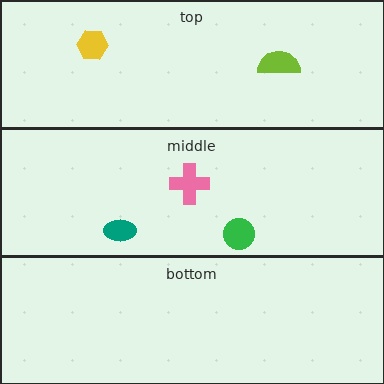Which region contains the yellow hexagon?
The top region.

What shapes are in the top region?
The yellow hexagon, the lime semicircle.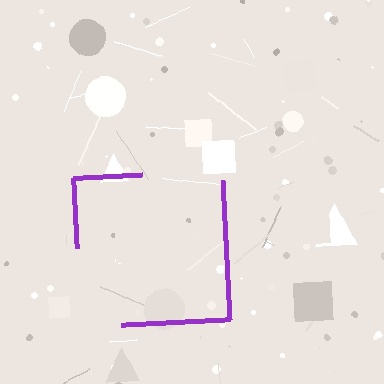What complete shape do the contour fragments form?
The contour fragments form a square.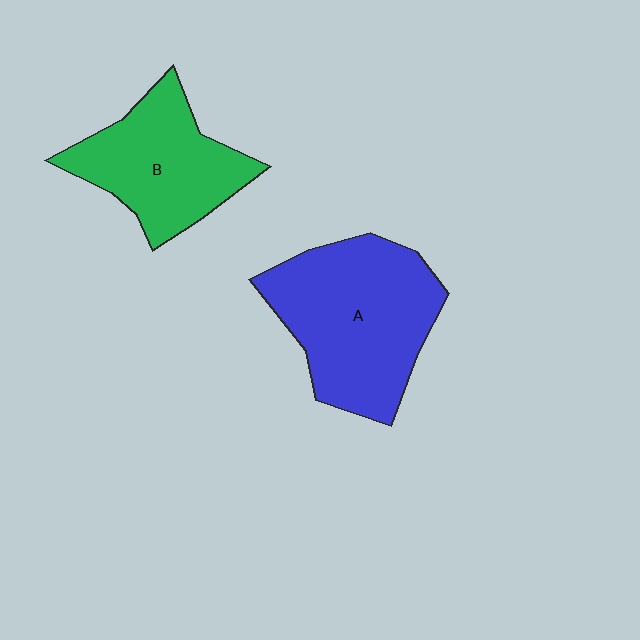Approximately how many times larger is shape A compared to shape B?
Approximately 1.3 times.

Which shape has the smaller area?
Shape B (green).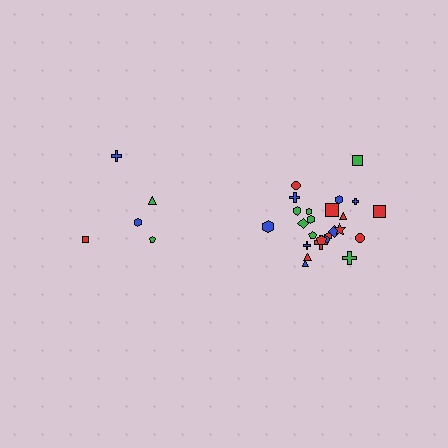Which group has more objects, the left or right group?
The right group.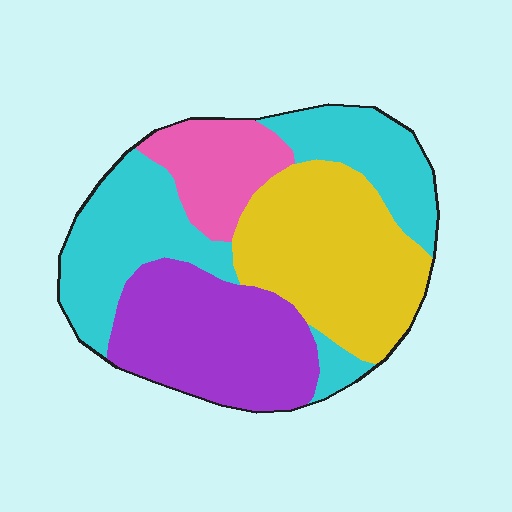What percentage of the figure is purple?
Purple covers around 25% of the figure.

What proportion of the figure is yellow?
Yellow takes up about one quarter (1/4) of the figure.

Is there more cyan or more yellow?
Cyan.